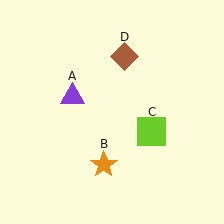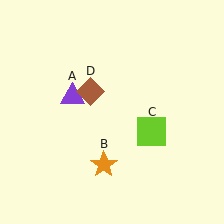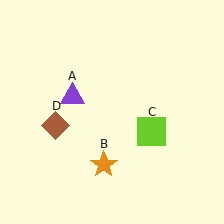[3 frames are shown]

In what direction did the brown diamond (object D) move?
The brown diamond (object D) moved down and to the left.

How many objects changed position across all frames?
1 object changed position: brown diamond (object D).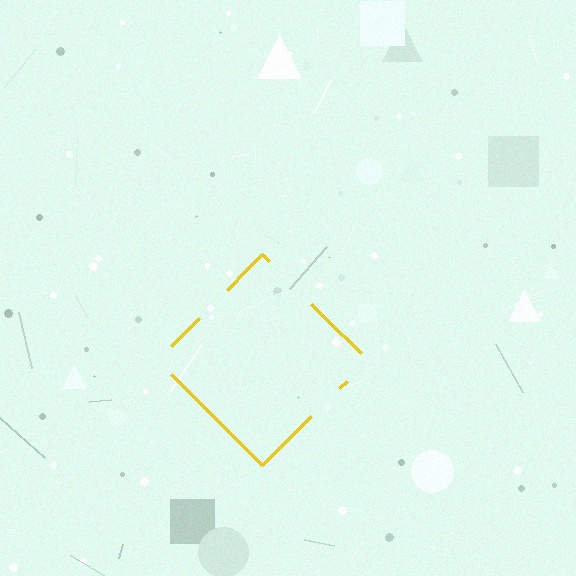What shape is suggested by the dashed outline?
The dashed outline suggests a diamond.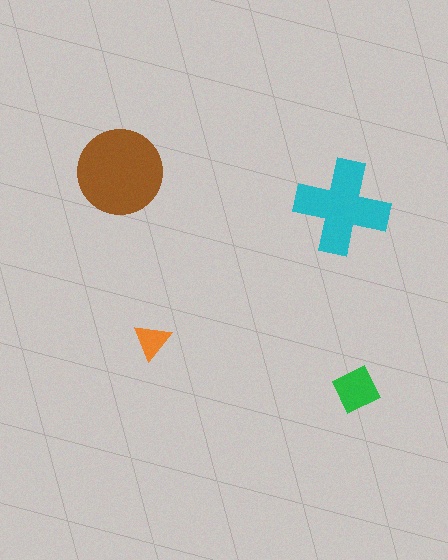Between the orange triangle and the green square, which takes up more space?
The green square.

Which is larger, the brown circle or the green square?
The brown circle.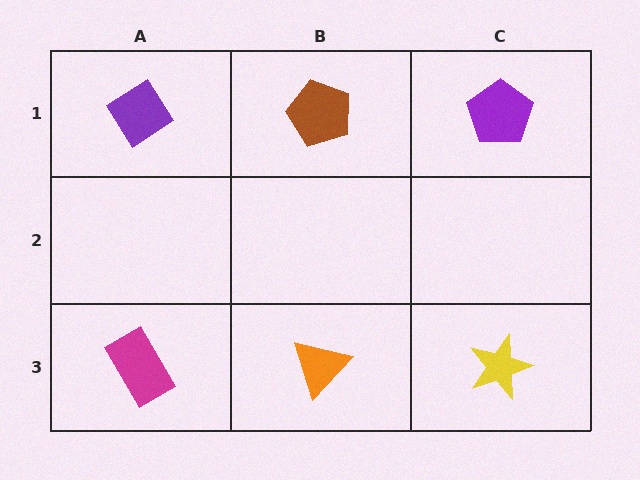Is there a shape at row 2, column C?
No, that cell is empty.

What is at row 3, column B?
An orange triangle.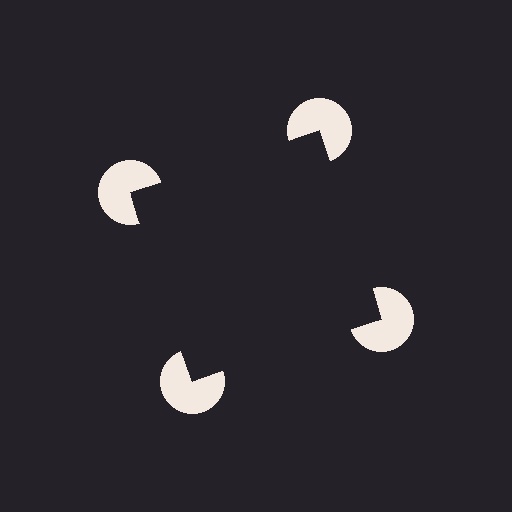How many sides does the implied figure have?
4 sides.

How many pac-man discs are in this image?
There are 4 — one at each vertex of the illusory square.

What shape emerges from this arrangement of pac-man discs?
An illusory square — its edges are inferred from the aligned wedge cuts in the pac-man discs, not physically drawn.